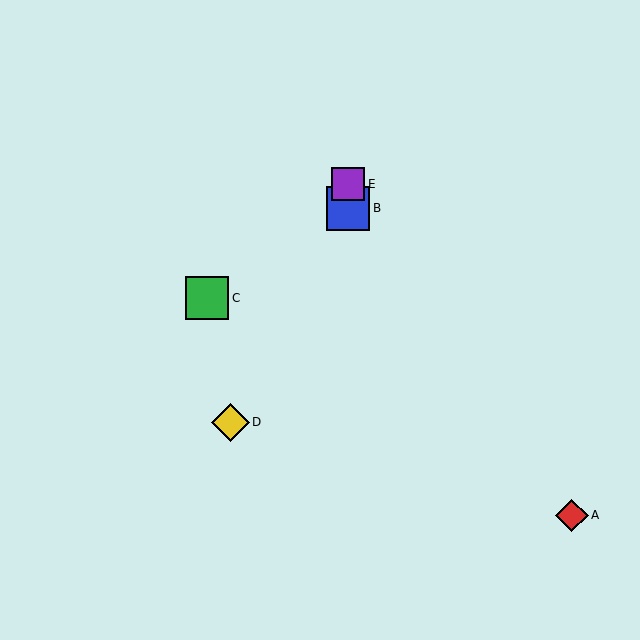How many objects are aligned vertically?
2 objects (B, E) are aligned vertically.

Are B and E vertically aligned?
Yes, both are at x≈348.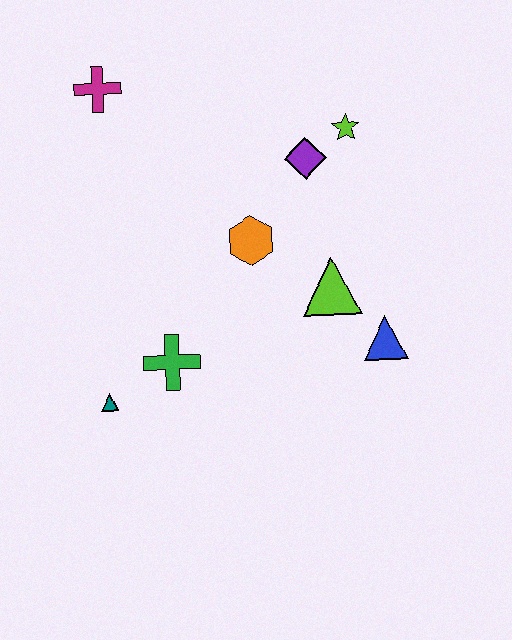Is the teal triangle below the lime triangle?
Yes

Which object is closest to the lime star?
The purple diamond is closest to the lime star.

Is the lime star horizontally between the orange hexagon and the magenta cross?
No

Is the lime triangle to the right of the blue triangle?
No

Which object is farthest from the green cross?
The lime star is farthest from the green cross.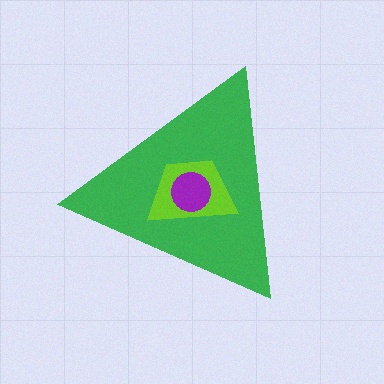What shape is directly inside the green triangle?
The lime trapezoid.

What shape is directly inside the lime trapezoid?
The purple circle.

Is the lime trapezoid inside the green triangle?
Yes.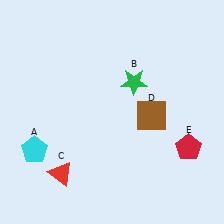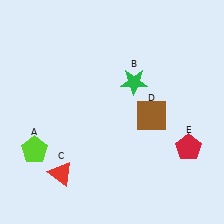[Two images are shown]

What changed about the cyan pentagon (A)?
In Image 1, A is cyan. In Image 2, it changed to lime.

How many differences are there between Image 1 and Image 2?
There is 1 difference between the two images.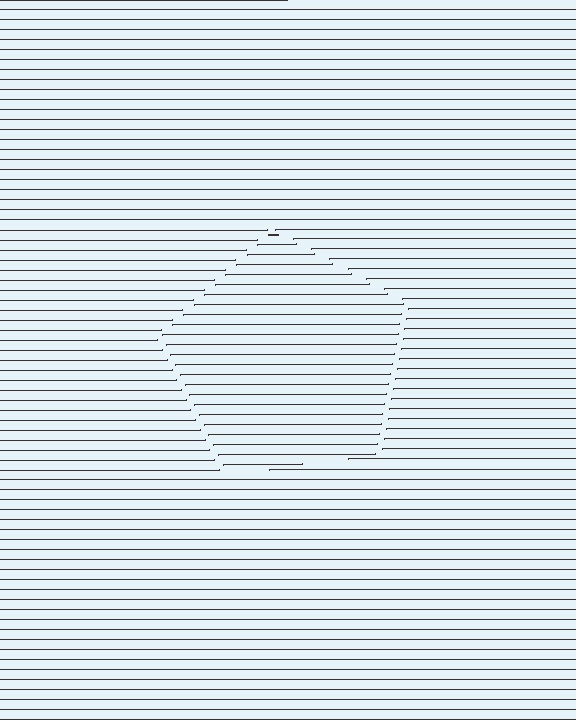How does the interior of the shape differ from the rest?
The interior of the shape contains the same grating, shifted by half a period — the contour is defined by the phase discontinuity where line-ends from the inner and outer gratings abut.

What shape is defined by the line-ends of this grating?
An illusory pentagon. The interior of the shape contains the same grating, shifted by half a period — the contour is defined by the phase discontinuity where line-ends from the inner and outer gratings abut.